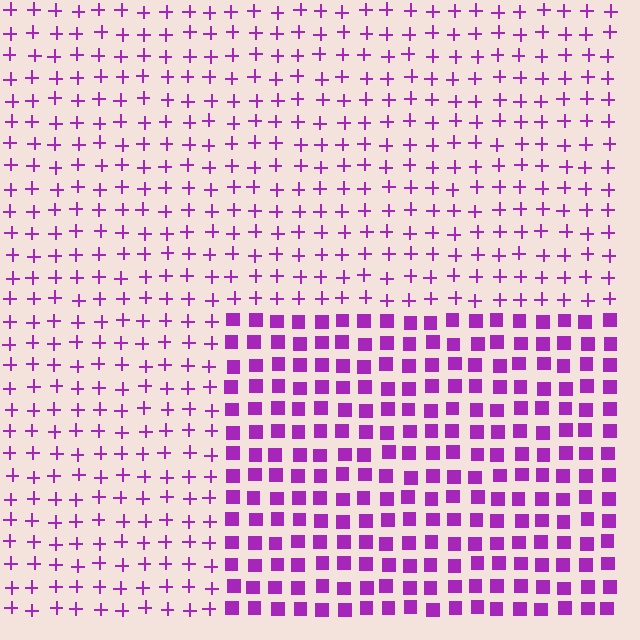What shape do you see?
I see a rectangle.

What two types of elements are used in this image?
The image uses squares inside the rectangle region and plus signs outside it.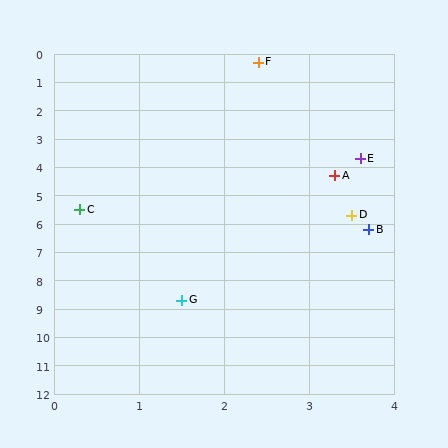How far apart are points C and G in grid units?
Points C and G are about 3.4 grid units apart.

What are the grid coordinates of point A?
Point A is at approximately (3.3, 4.3).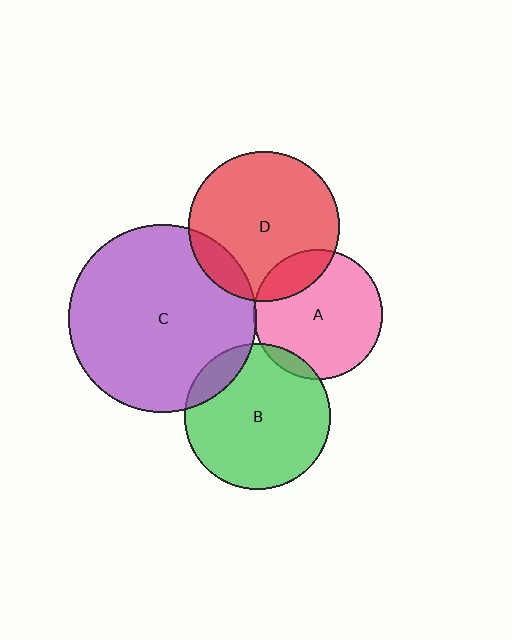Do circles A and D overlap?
Yes.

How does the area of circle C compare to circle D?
Approximately 1.6 times.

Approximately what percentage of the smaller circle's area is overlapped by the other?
Approximately 20%.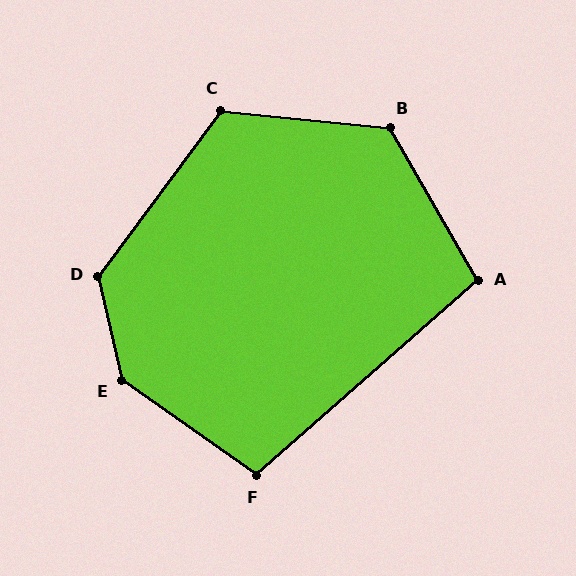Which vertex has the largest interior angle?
E, at approximately 138 degrees.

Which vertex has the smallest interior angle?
A, at approximately 102 degrees.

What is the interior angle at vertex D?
Approximately 131 degrees (obtuse).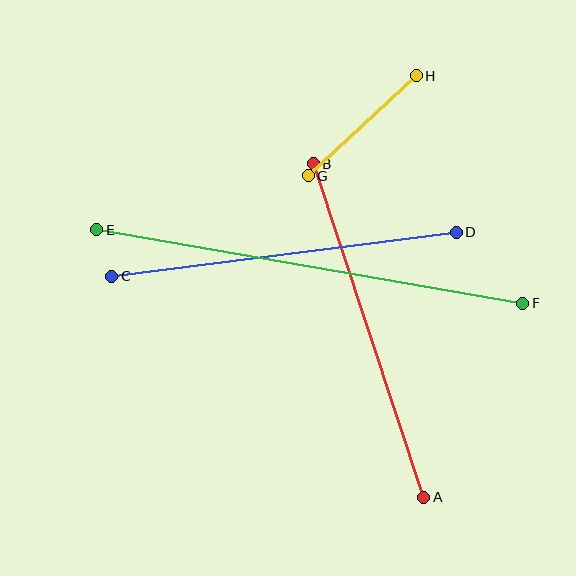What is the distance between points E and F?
The distance is approximately 432 pixels.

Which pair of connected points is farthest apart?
Points E and F are farthest apart.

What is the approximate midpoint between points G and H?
The midpoint is at approximately (362, 126) pixels.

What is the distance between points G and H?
The distance is approximately 147 pixels.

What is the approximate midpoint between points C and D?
The midpoint is at approximately (284, 254) pixels.